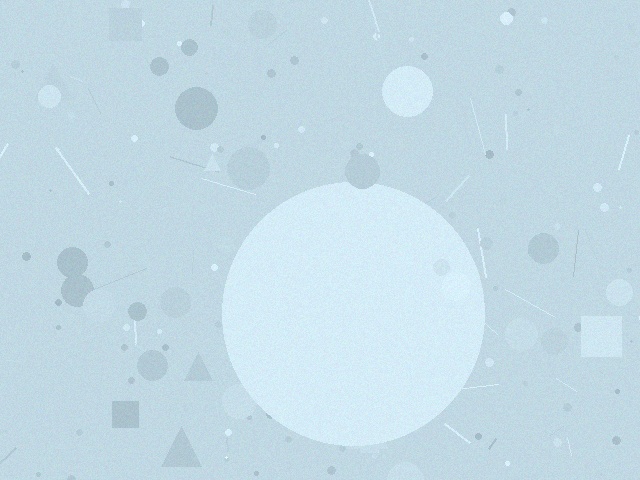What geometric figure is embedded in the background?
A circle is embedded in the background.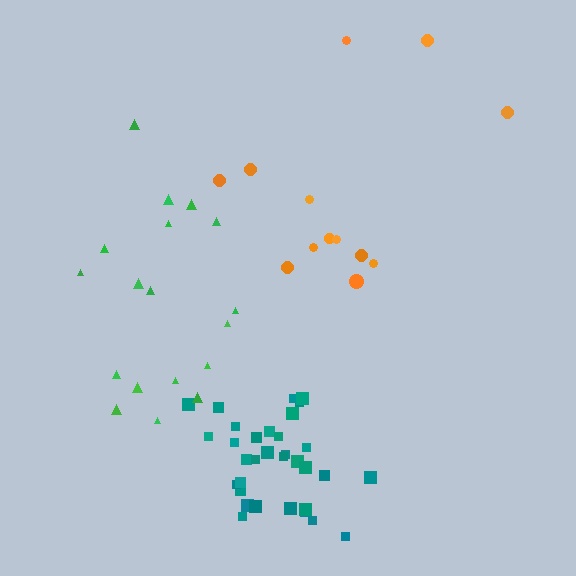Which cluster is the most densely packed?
Teal.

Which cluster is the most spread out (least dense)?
Orange.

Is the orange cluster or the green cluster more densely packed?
Green.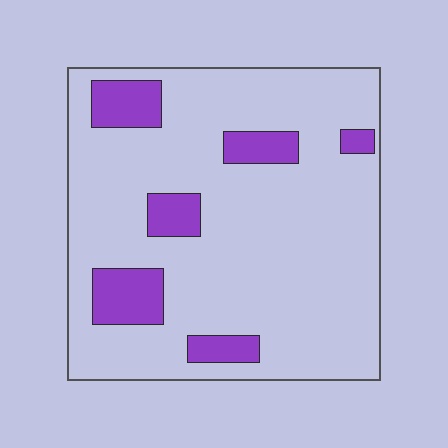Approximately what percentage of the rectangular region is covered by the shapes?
Approximately 15%.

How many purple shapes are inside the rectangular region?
6.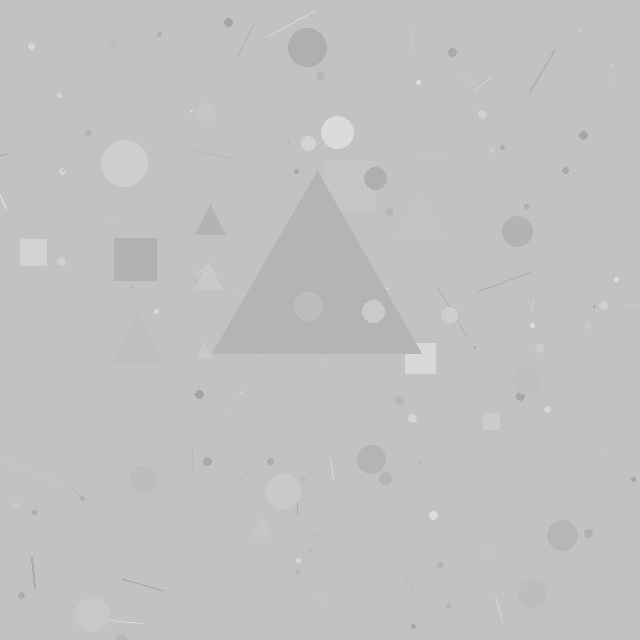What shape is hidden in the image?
A triangle is hidden in the image.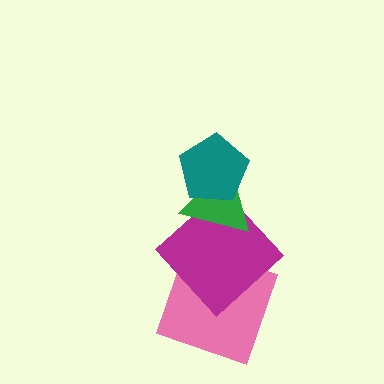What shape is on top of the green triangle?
The teal pentagon is on top of the green triangle.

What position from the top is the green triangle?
The green triangle is 2nd from the top.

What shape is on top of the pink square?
The magenta diamond is on top of the pink square.